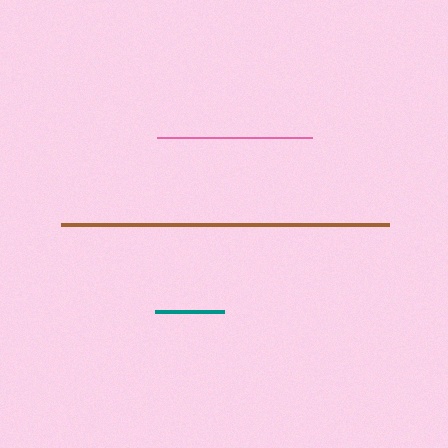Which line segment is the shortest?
The teal line is the shortest at approximately 69 pixels.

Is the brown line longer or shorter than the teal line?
The brown line is longer than the teal line.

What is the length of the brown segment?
The brown segment is approximately 329 pixels long.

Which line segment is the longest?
The brown line is the longest at approximately 329 pixels.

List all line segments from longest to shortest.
From longest to shortest: brown, pink, teal.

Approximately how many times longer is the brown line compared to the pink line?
The brown line is approximately 2.1 times the length of the pink line.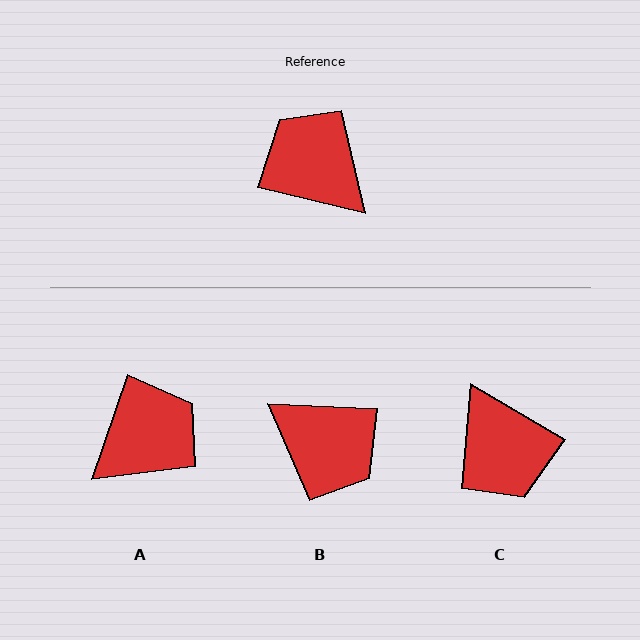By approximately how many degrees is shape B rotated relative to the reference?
Approximately 169 degrees clockwise.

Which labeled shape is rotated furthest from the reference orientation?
B, about 169 degrees away.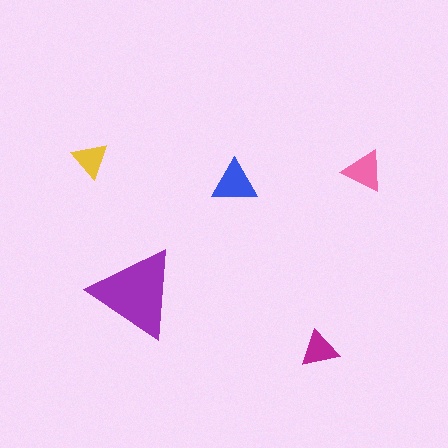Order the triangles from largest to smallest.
the purple one, the blue one, the pink one, the magenta one, the yellow one.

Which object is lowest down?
The magenta triangle is bottommost.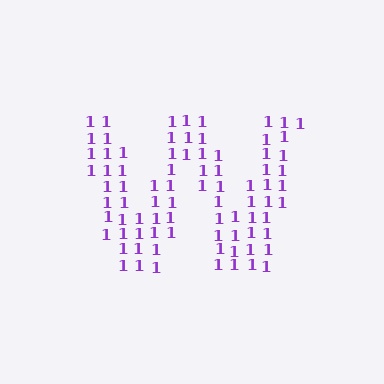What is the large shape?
The large shape is the letter W.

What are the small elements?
The small elements are digit 1's.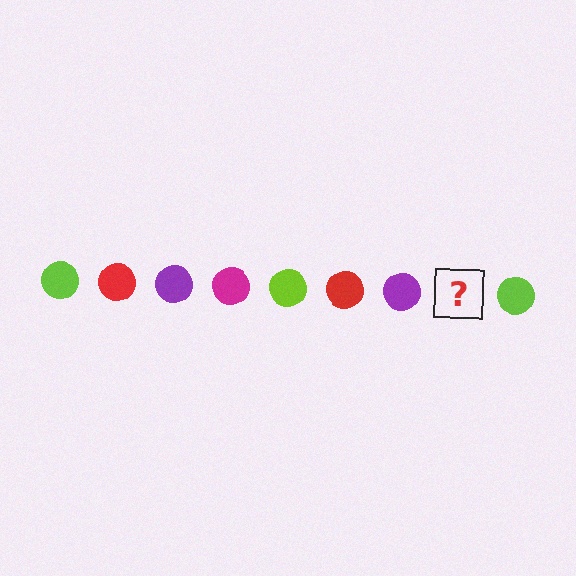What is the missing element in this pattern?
The missing element is a magenta circle.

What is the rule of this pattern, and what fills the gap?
The rule is that the pattern cycles through lime, red, purple, magenta circles. The gap should be filled with a magenta circle.